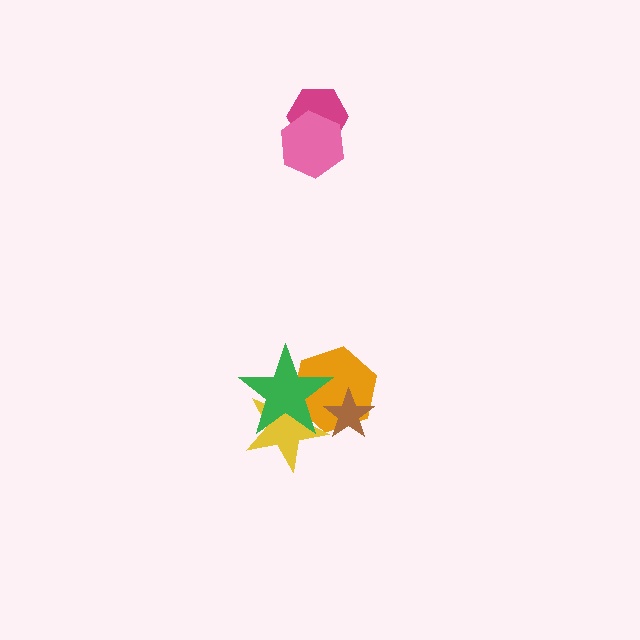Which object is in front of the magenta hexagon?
The pink hexagon is in front of the magenta hexagon.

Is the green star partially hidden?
Yes, it is partially covered by another shape.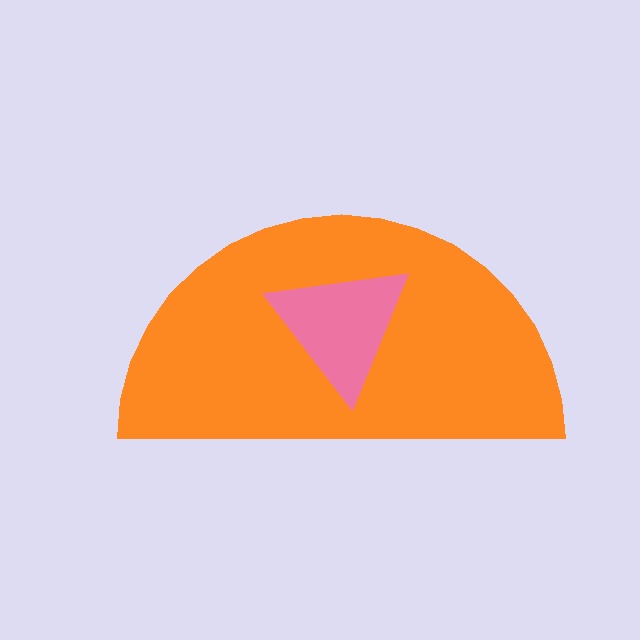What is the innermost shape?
The pink triangle.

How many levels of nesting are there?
2.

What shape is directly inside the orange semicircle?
The pink triangle.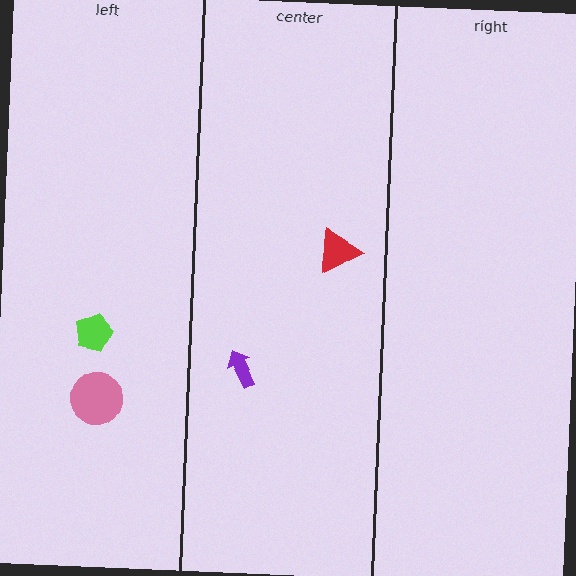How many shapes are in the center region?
2.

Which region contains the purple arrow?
The center region.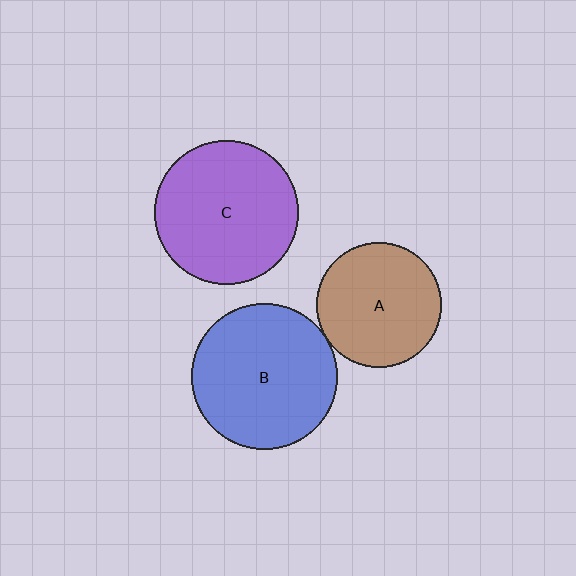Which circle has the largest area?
Circle B (blue).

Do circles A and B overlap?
Yes.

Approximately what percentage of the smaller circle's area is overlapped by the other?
Approximately 5%.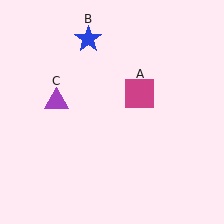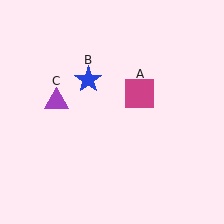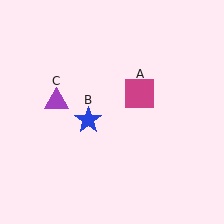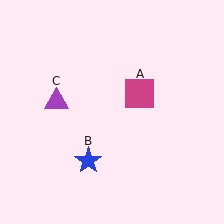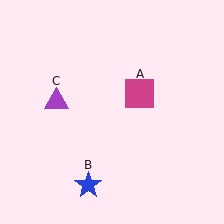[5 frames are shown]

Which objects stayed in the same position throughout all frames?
Magenta square (object A) and purple triangle (object C) remained stationary.